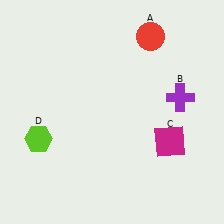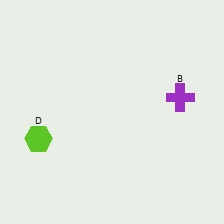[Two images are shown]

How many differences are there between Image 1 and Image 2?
There are 2 differences between the two images.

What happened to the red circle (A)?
The red circle (A) was removed in Image 2. It was in the top-right area of Image 1.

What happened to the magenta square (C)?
The magenta square (C) was removed in Image 2. It was in the bottom-right area of Image 1.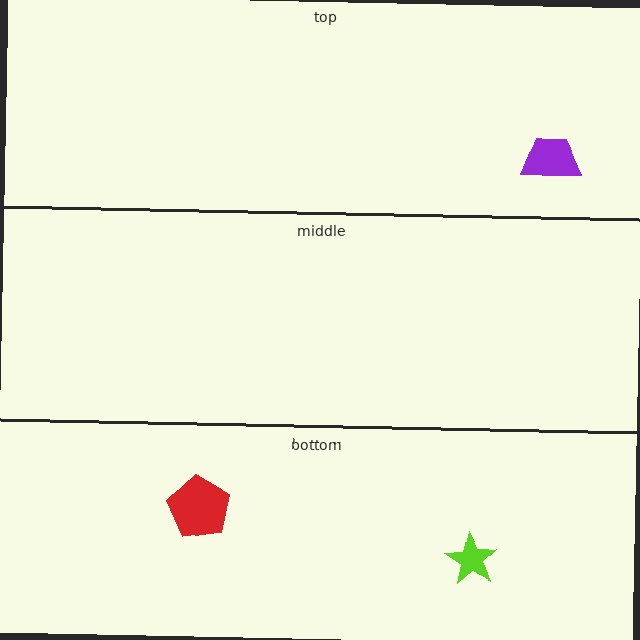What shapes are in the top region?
The purple trapezoid.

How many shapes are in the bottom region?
2.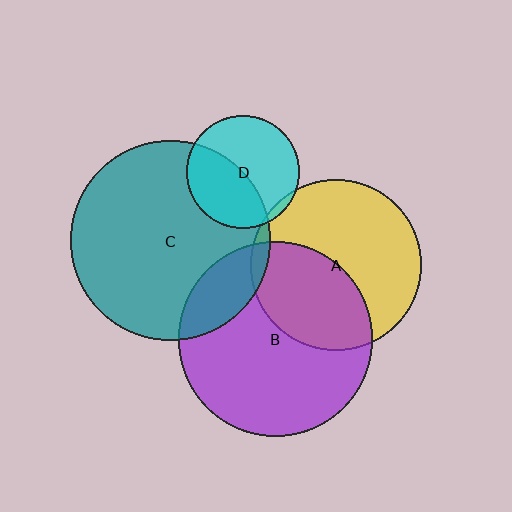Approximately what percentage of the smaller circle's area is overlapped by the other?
Approximately 40%.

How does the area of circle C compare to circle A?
Approximately 1.4 times.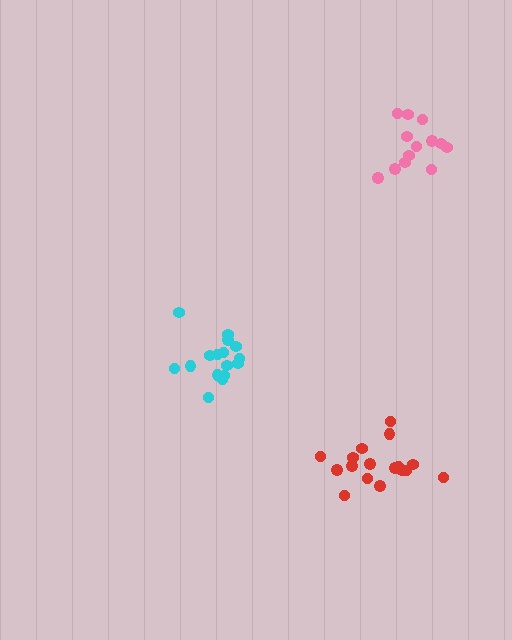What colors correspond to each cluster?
The clusters are colored: cyan, pink, red.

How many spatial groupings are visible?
There are 3 spatial groupings.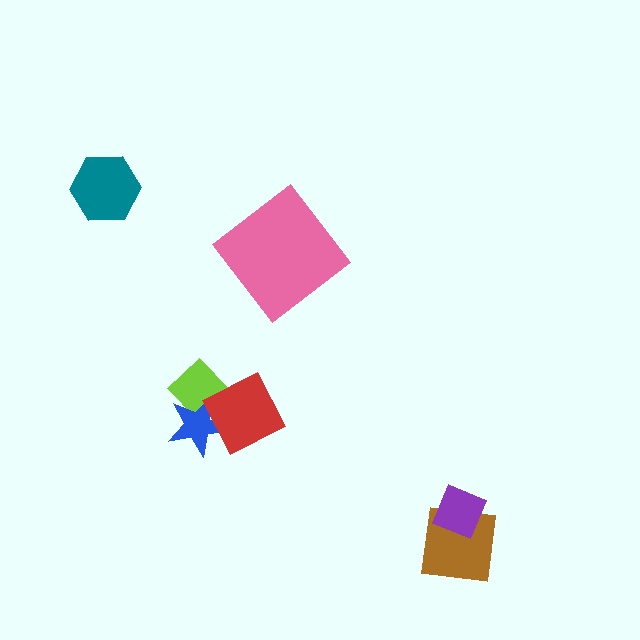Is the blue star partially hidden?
Yes, it is partially covered by another shape.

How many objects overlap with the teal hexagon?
0 objects overlap with the teal hexagon.